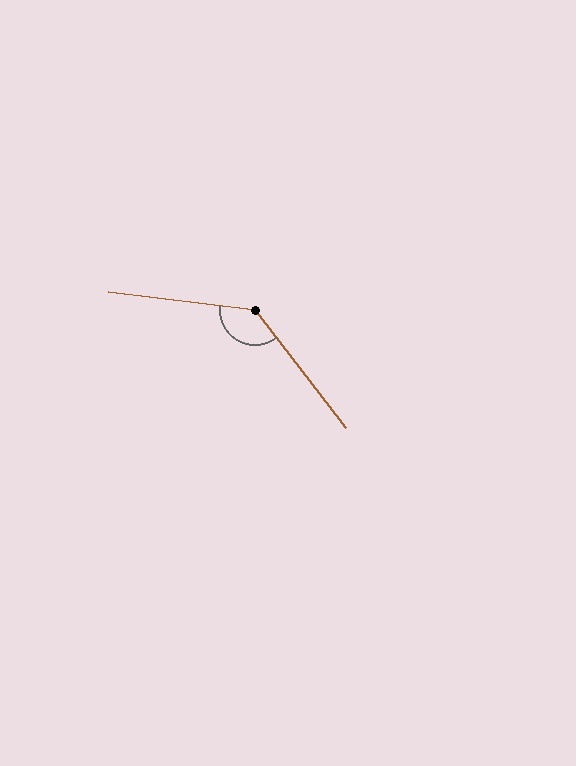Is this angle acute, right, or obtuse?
It is obtuse.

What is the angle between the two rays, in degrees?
Approximately 134 degrees.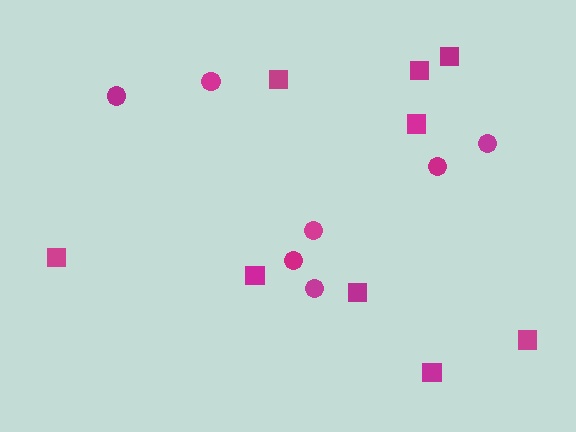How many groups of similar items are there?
There are 2 groups: one group of circles (7) and one group of squares (9).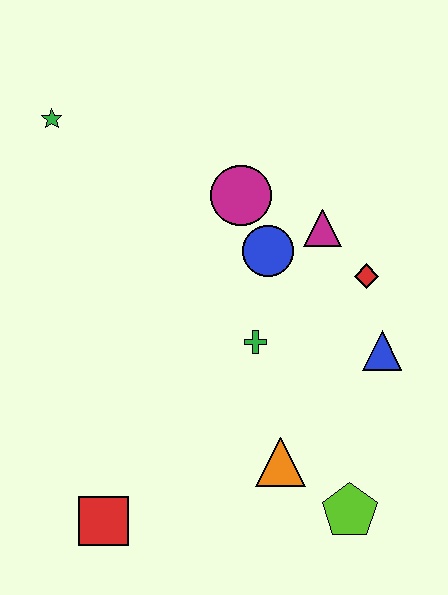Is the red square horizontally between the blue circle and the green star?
Yes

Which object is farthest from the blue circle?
The red square is farthest from the blue circle.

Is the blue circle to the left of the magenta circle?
No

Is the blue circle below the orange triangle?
No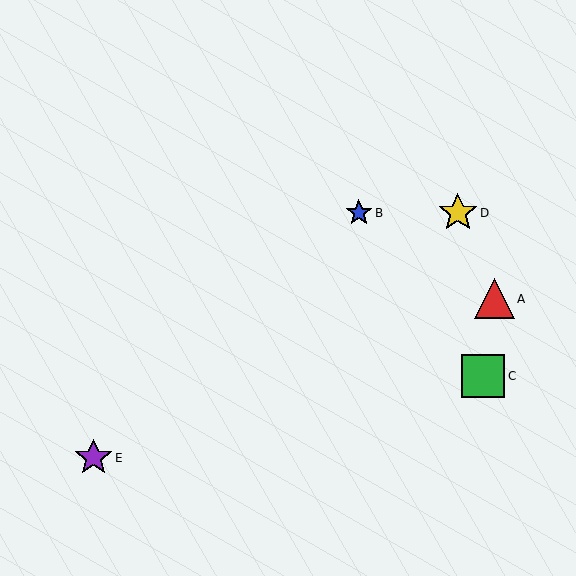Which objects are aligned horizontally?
Objects B, D are aligned horizontally.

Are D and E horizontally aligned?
No, D is at y≈213 and E is at y≈458.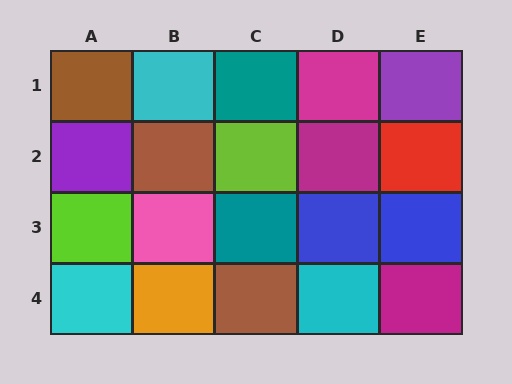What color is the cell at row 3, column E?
Blue.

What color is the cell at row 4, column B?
Orange.